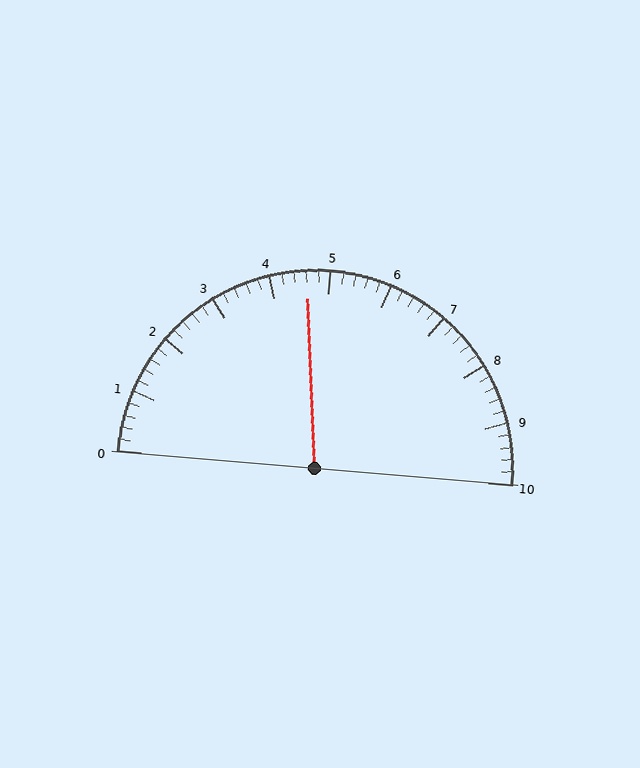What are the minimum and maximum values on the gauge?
The gauge ranges from 0 to 10.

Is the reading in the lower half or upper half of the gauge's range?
The reading is in the lower half of the range (0 to 10).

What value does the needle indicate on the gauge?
The needle indicates approximately 4.6.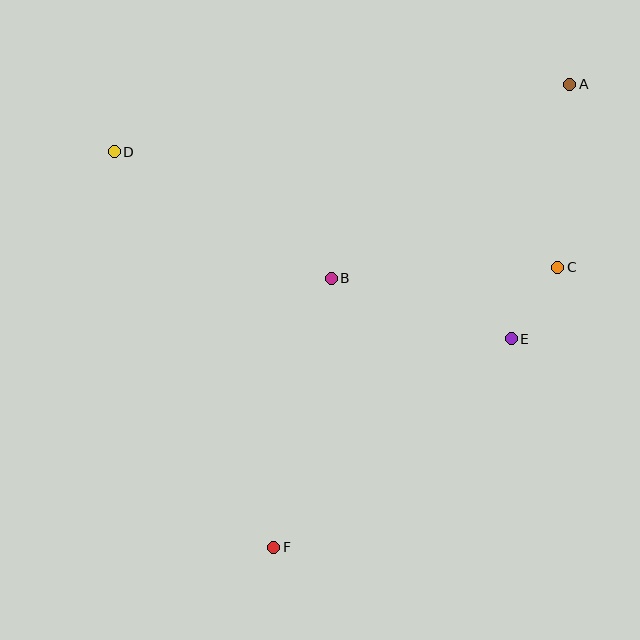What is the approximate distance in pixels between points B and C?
The distance between B and C is approximately 227 pixels.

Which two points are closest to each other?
Points C and E are closest to each other.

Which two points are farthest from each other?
Points A and F are farthest from each other.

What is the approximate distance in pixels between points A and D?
The distance between A and D is approximately 461 pixels.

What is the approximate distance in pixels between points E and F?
The distance between E and F is approximately 316 pixels.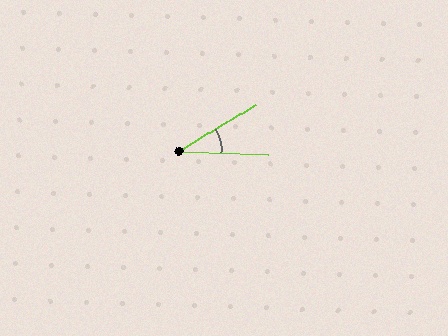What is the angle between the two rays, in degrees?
Approximately 33 degrees.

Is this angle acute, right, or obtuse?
It is acute.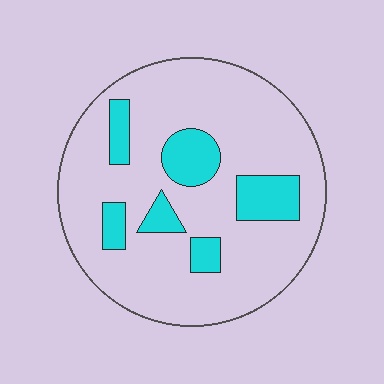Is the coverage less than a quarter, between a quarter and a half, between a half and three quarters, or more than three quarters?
Less than a quarter.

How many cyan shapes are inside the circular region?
6.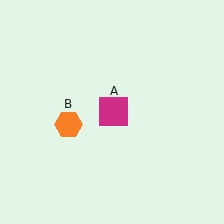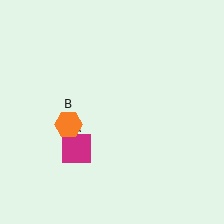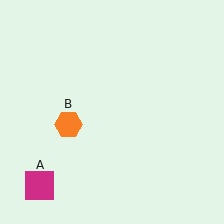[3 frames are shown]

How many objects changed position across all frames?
1 object changed position: magenta square (object A).